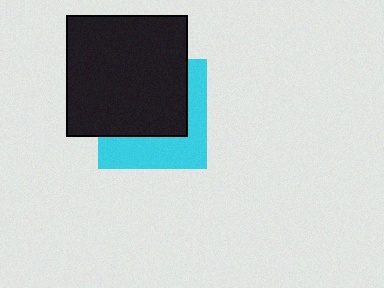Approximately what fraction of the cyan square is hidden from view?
Roughly 58% of the cyan square is hidden behind the black square.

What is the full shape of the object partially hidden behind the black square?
The partially hidden object is a cyan square.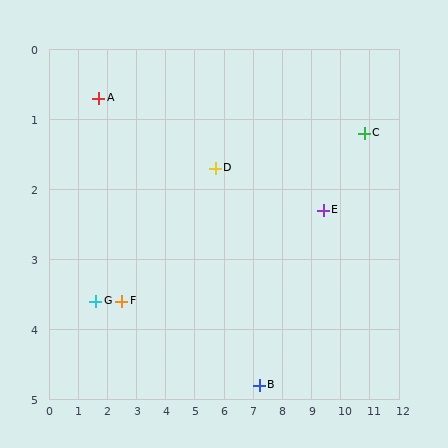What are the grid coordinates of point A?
Point A is at approximately (1.7, 0.7).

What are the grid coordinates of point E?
Point E is at approximately (9.4, 2.3).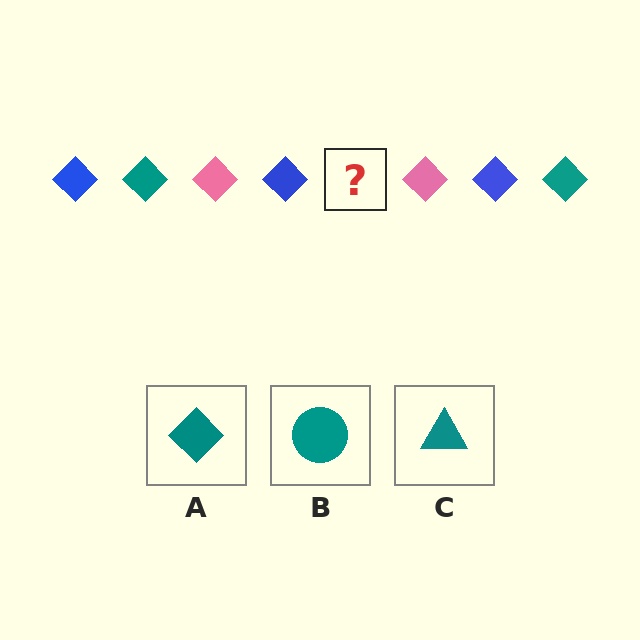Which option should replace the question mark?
Option A.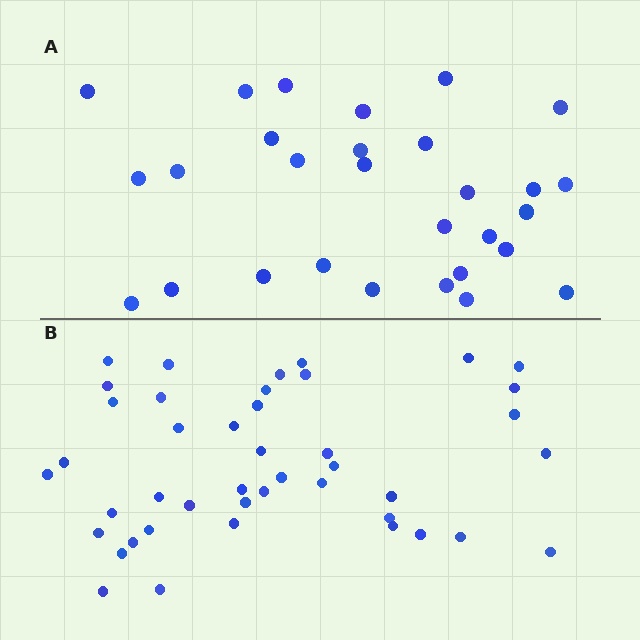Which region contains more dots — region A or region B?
Region B (the bottom region) has more dots.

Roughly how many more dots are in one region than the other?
Region B has approximately 15 more dots than region A.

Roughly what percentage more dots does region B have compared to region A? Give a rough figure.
About 50% more.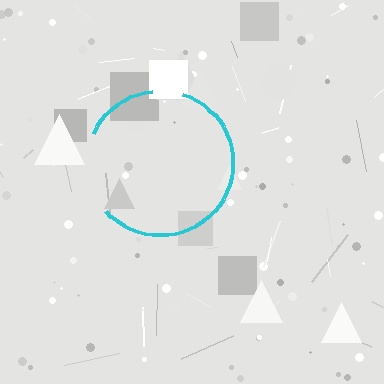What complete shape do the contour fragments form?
The contour fragments form a circle.